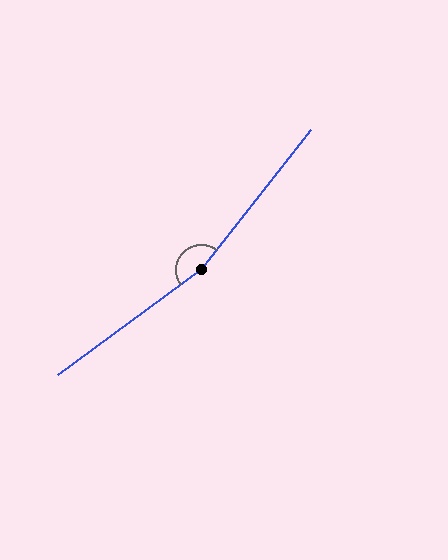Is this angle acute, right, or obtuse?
It is obtuse.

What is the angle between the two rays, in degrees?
Approximately 164 degrees.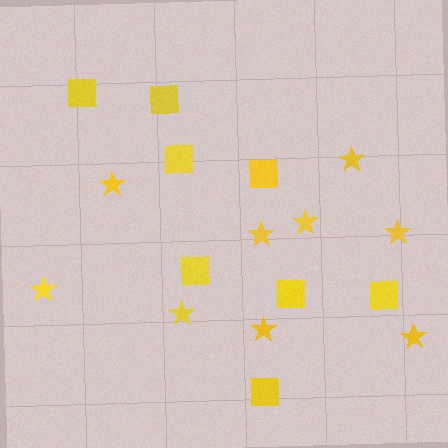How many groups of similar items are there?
There are 2 groups: one group of squares (8) and one group of stars (9).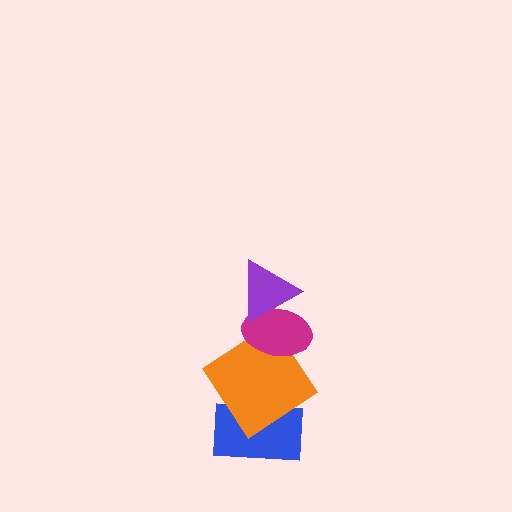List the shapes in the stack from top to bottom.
From top to bottom: the purple triangle, the magenta ellipse, the orange diamond, the blue rectangle.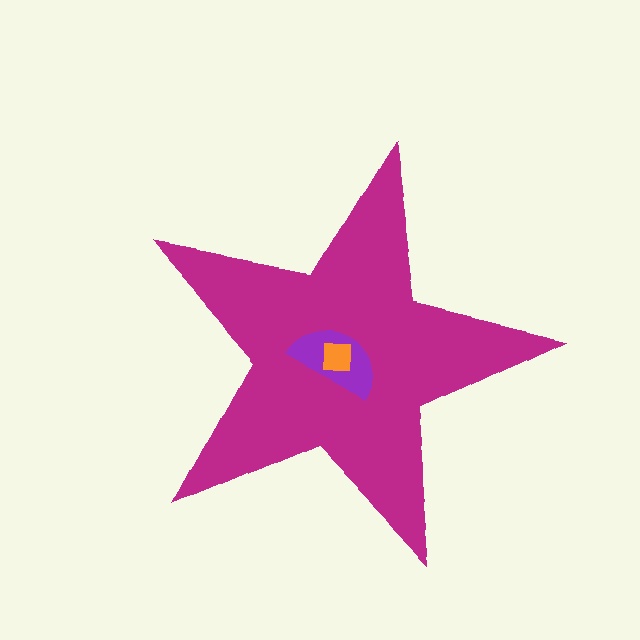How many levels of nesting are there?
3.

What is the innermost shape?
The orange square.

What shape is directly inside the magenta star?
The purple semicircle.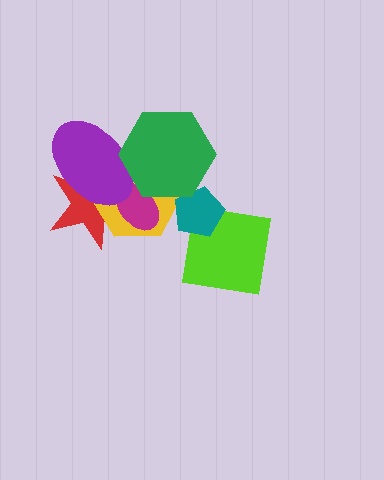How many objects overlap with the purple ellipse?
4 objects overlap with the purple ellipse.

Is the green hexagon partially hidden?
No, no other shape covers it.